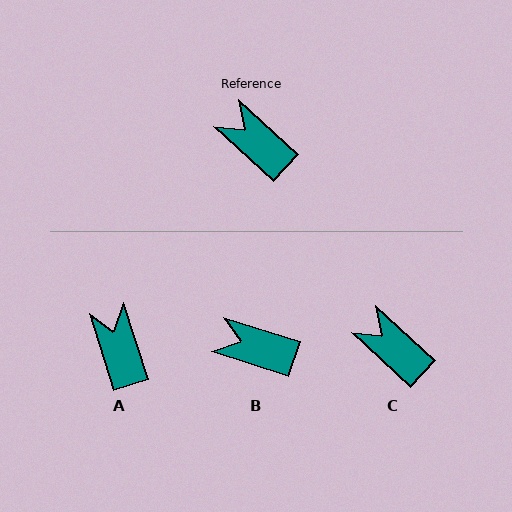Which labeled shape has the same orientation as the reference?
C.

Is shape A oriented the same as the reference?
No, it is off by about 30 degrees.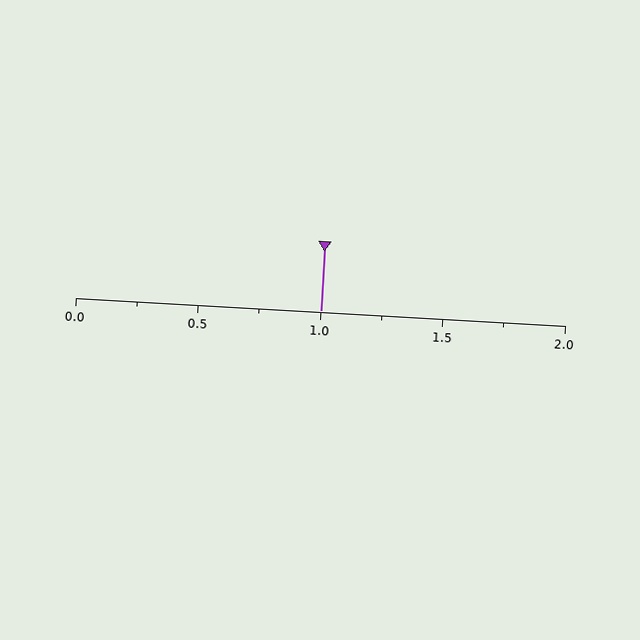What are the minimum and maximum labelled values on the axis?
The axis runs from 0.0 to 2.0.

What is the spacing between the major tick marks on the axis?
The major ticks are spaced 0.5 apart.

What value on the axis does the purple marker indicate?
The marker indicates approximately 1.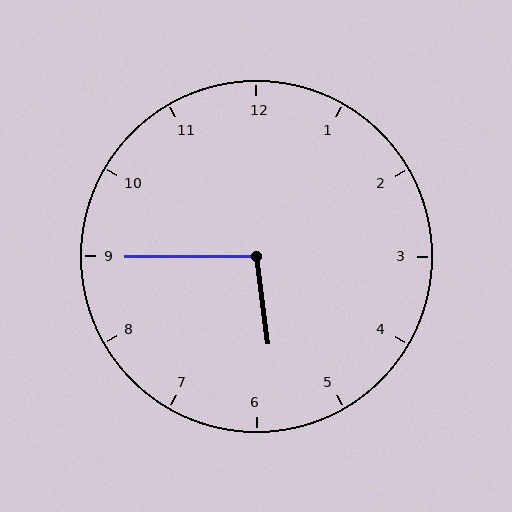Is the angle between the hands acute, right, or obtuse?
It is obtuse.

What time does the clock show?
5:45.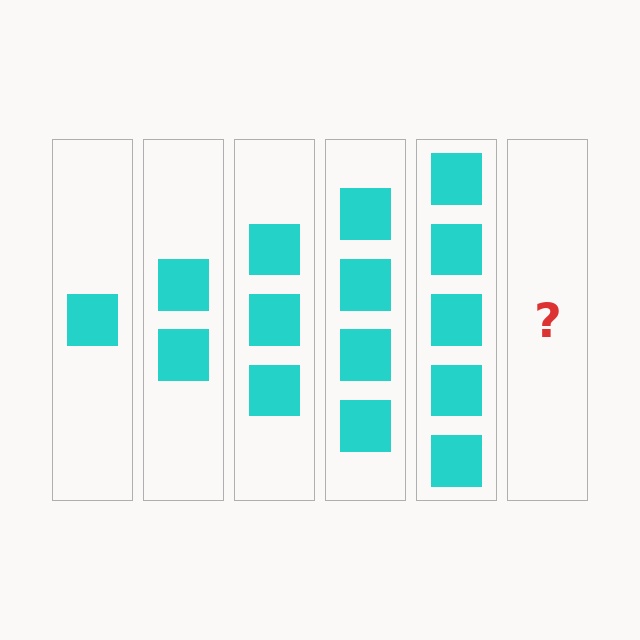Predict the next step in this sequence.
The next step is 6 squares.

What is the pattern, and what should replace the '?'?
The pattern is that each step adds one more square. The '?' should be 6 squares.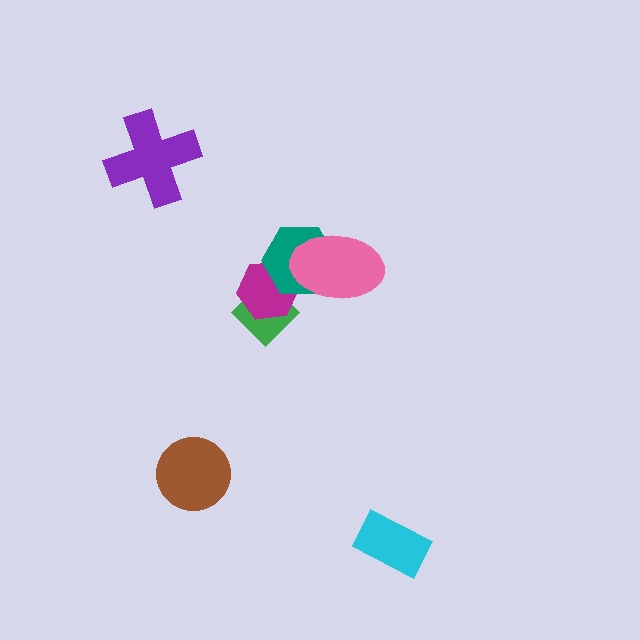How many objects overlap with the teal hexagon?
3 objects overlap with the teal hexagon.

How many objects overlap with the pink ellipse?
1 object overlaps with the pink ellipse.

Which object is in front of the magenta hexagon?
The teal hexagon is in front of the magenta hexagon.